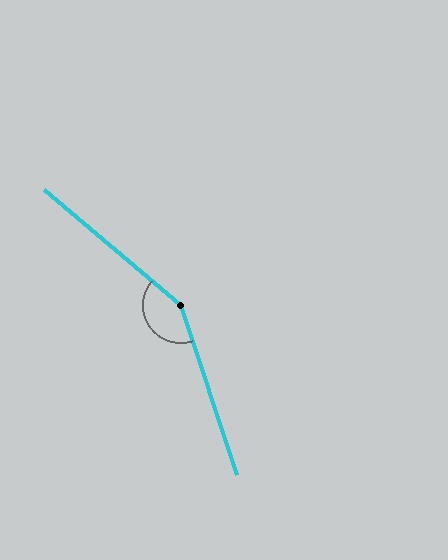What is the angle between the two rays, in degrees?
Approximately 149 degrees.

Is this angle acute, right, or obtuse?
It is obtuse.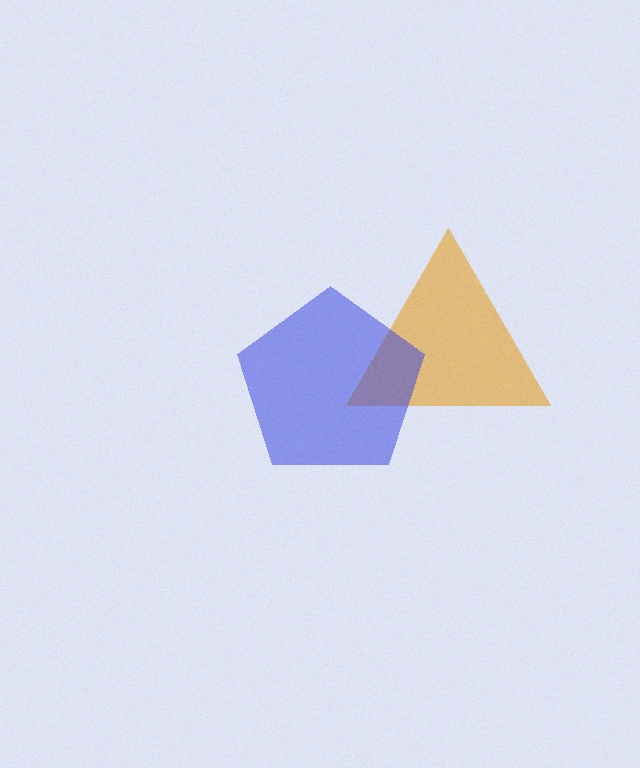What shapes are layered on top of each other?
The layered shapes are: an orange triangle, a blue pentagon.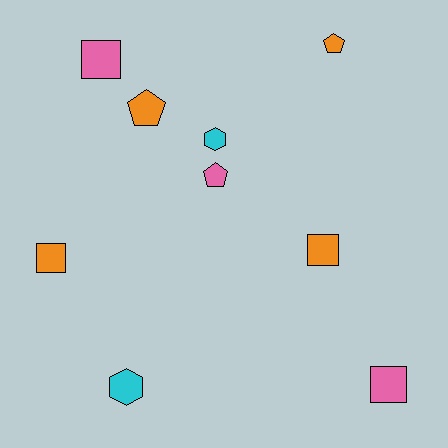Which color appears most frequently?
Orange, with 4 objects.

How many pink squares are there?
There are 2 pink squares.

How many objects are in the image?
There are 9 objects.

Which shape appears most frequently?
Square, with 4 objects.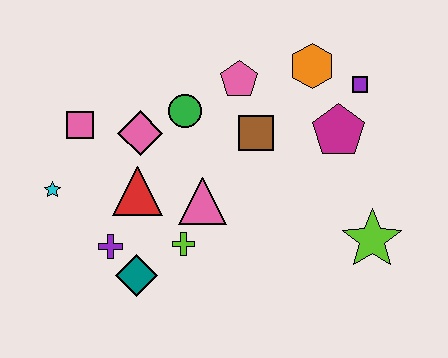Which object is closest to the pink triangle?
The lime cross is closest to the pink triangle.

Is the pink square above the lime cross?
Yes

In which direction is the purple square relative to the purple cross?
The purple square is to the right of the purple cross.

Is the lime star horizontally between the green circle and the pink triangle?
No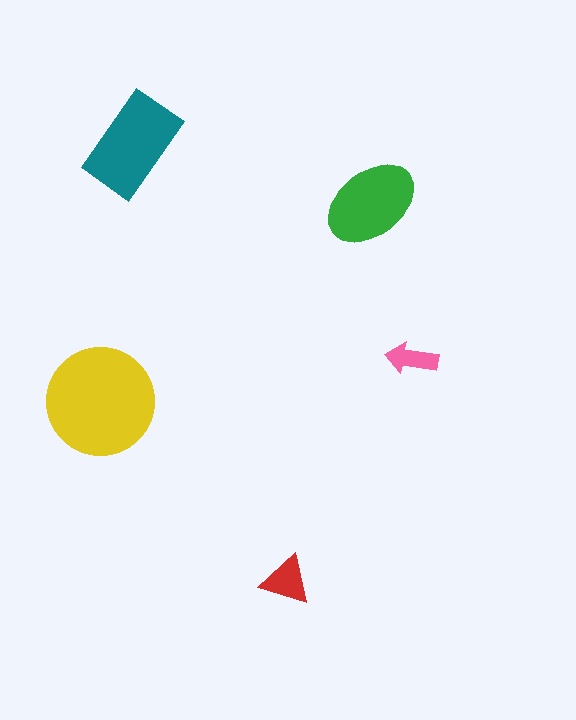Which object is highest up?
The teal rectangle is topmost.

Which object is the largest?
The yellow circle.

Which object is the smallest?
The pink arrow.